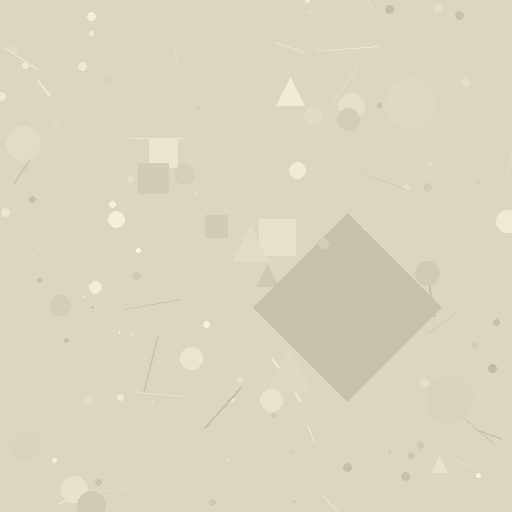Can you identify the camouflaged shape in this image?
The camouflaged shape is a diamond.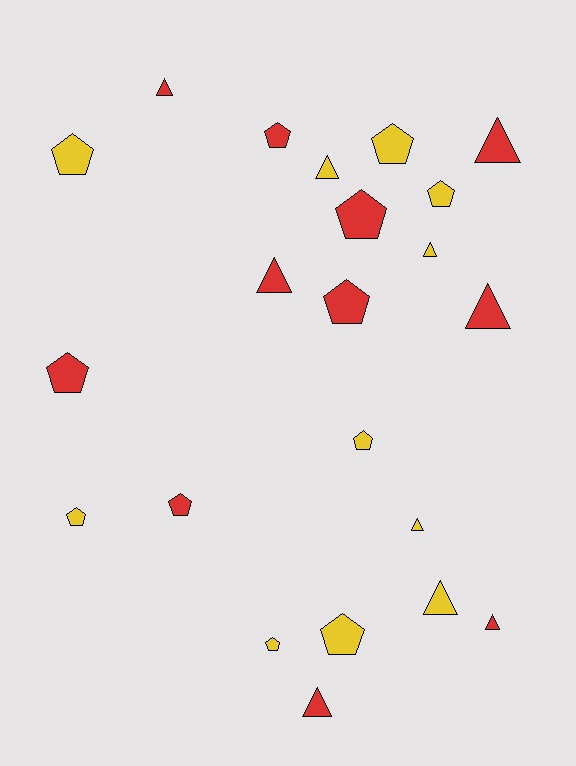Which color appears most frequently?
Red, with 11 objects.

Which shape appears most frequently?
Pentagon, with 12 objects.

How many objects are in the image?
There are 22 objects.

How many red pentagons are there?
There are 5 red pentagons.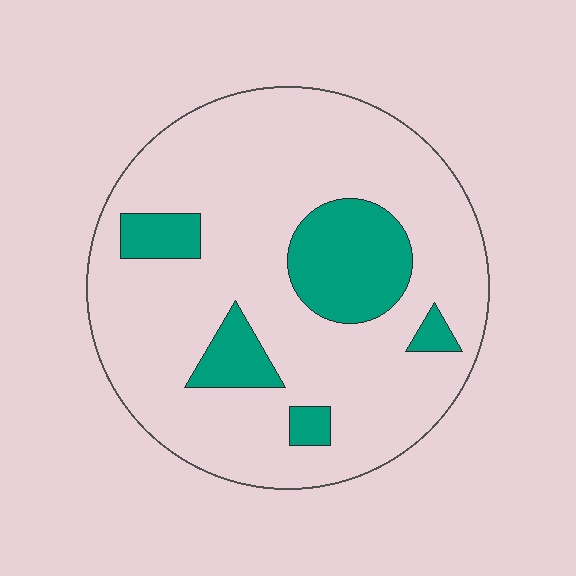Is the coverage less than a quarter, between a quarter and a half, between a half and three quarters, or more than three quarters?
Less than a quarter.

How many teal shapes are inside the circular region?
5.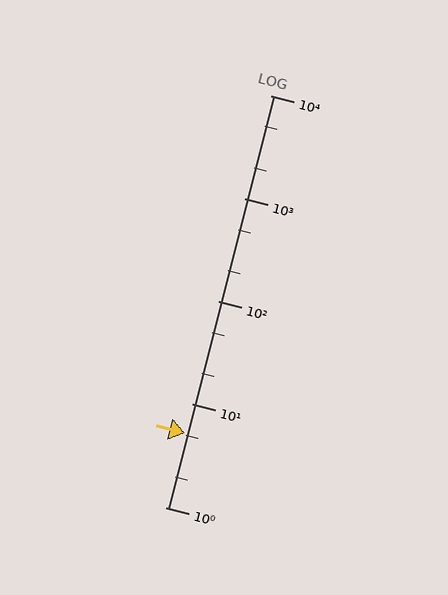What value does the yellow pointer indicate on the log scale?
The pointer indicates approximately 5.2.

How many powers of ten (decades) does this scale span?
The scale spans 4 decades, from 1 to 10000.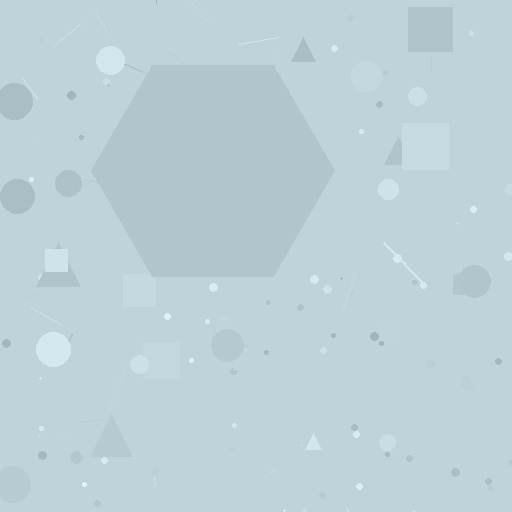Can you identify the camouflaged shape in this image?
The camouflaged shape is a hexagon.